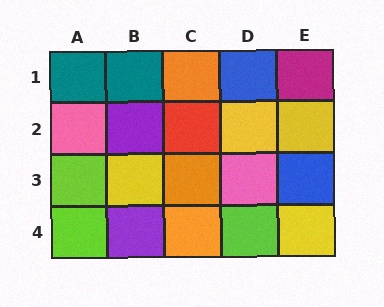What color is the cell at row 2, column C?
Red.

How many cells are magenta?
1 cell is magenta.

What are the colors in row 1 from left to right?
Teal, teal, orange, blue, magenta.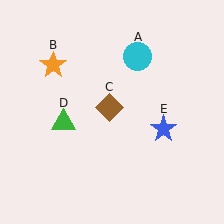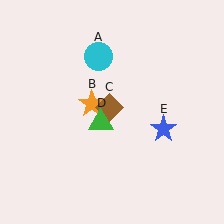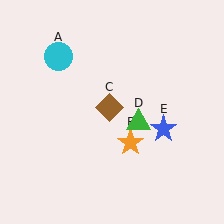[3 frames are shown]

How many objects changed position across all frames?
3 objects changed position: cyan circle (object A), orange star (object B), green triangle (object D).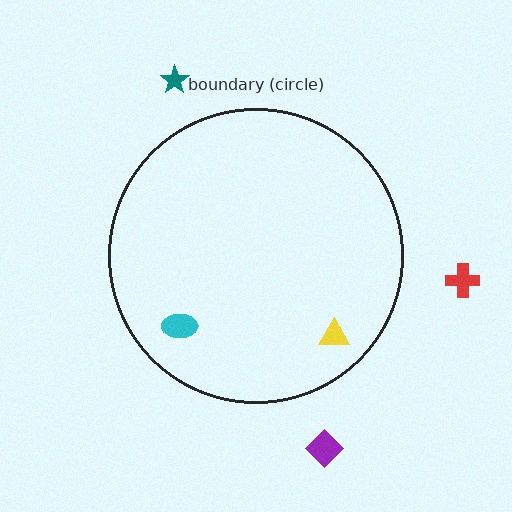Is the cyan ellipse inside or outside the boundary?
Inside.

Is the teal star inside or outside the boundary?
Outside.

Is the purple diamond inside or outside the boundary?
Outside.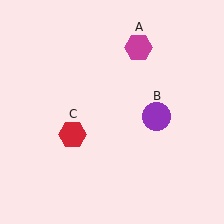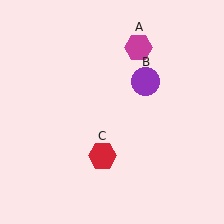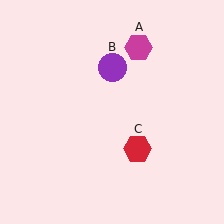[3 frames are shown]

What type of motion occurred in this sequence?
The purple circle (object B), red hexagon (object C) rotated counterclockwise around the center of the scene.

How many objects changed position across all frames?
2 objects changed position: purple circle (object B), red hexagon (object C).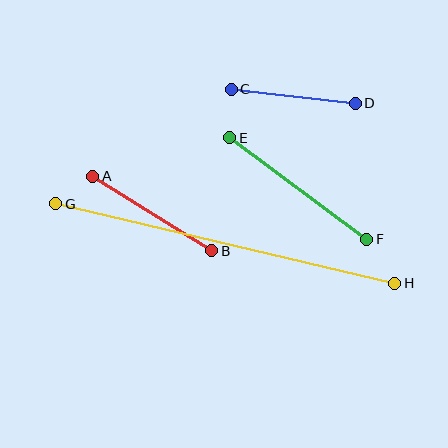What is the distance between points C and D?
The distance is approximately 125 pixels.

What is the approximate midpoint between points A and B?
The midpoint is at approximately (152, 214) pixels.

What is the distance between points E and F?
The distance is approximately 171 pixels.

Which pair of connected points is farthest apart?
Points G and H are farthest apart.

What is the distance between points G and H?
The distance is approximately 348 pixels.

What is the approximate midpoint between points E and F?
The midpoint is at approximately (298, 189) pixels.